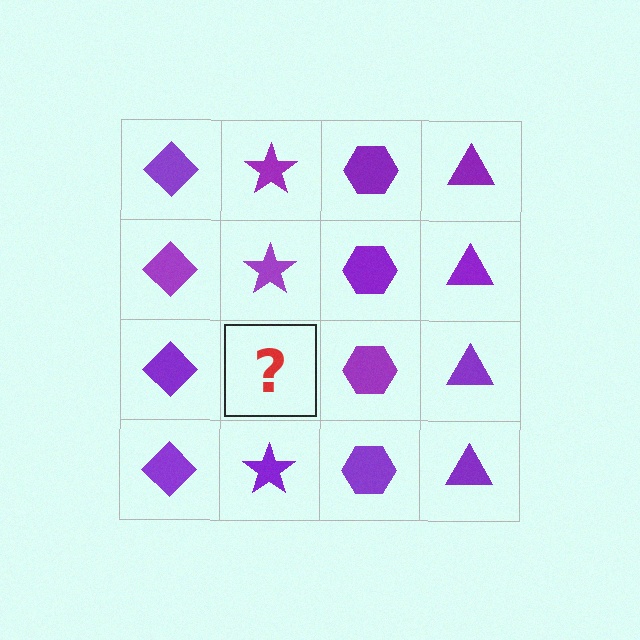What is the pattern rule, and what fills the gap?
The rule is that each column has a consistent shape. The gap should be filled with a purple star.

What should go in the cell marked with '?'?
The missing cell should contain a purple star.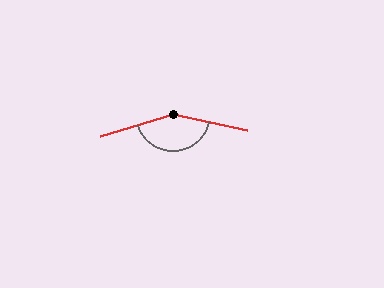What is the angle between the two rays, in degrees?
Approximately 150 degrees.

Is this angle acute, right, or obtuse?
It is obtuse.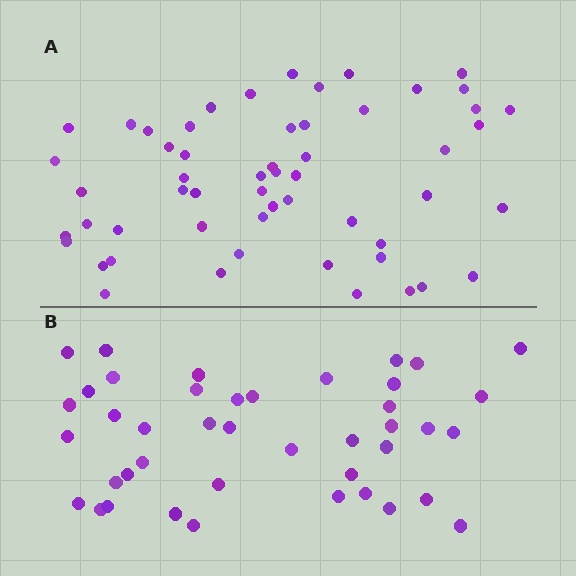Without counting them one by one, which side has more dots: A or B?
Region A (the top region) has more dots.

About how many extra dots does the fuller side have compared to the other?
Region A has approximately 15 more dots than region B.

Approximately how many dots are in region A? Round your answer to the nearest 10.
About 60 dots. (The exact count is 55, which rounds to 60.)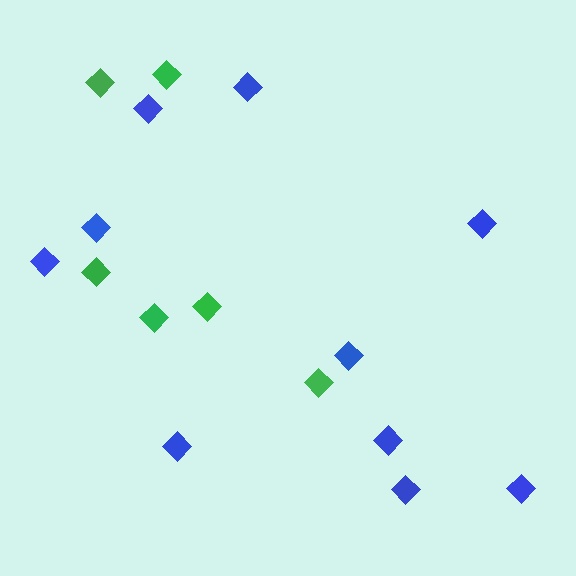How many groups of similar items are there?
There are 2 groups: one group of blue diamonds (10) and one group of green diamonds (6).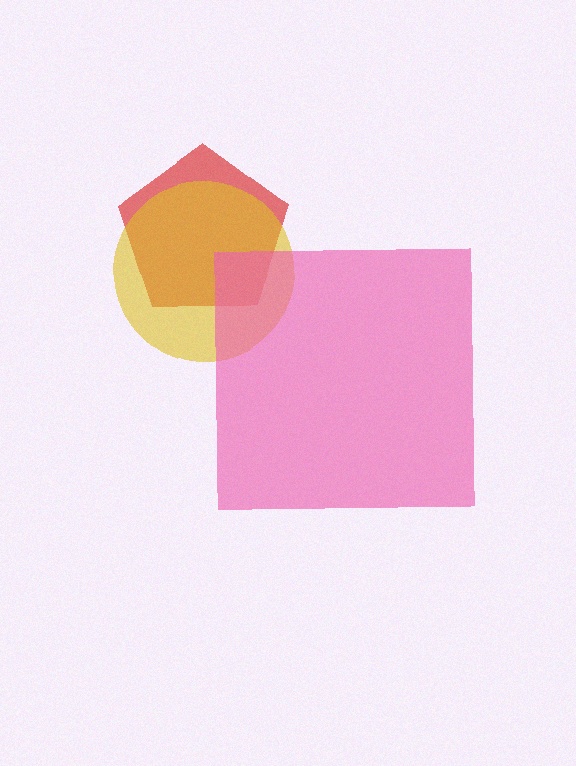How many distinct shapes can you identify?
There are 3 distinct shapes: a red pentagon, a yellow circle, a pink square.